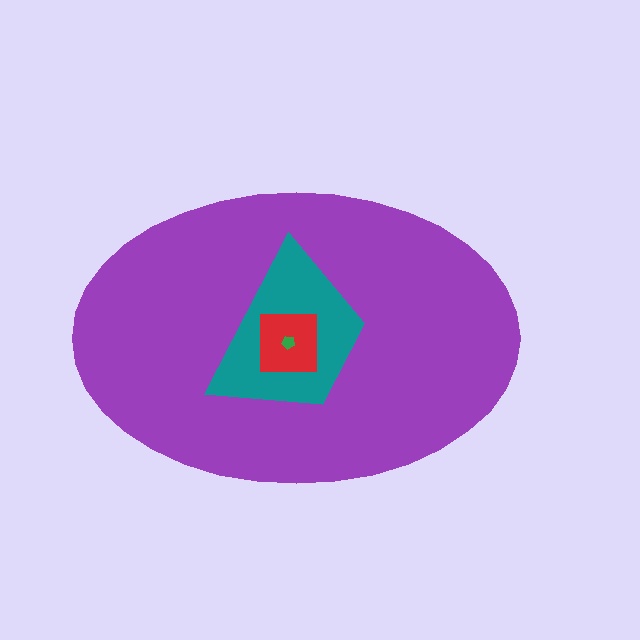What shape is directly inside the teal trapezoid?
The red square.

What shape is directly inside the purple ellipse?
The teal trapezoid.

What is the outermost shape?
The purple ellipse.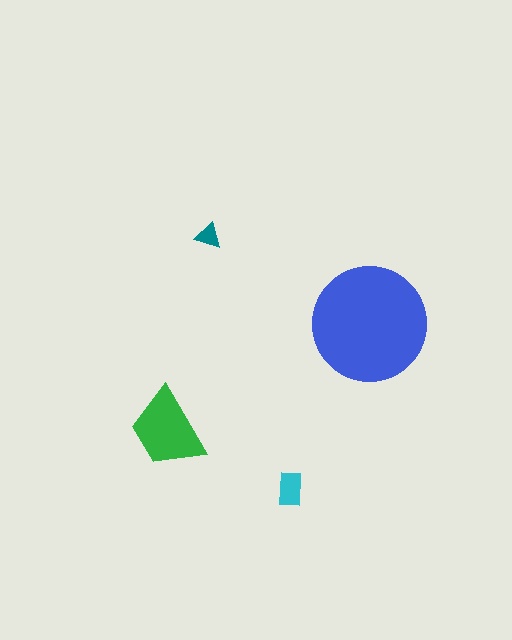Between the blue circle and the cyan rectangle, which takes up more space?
The blue circle.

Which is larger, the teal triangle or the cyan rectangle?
The cyan rectangle.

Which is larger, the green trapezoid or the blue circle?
The blue circle.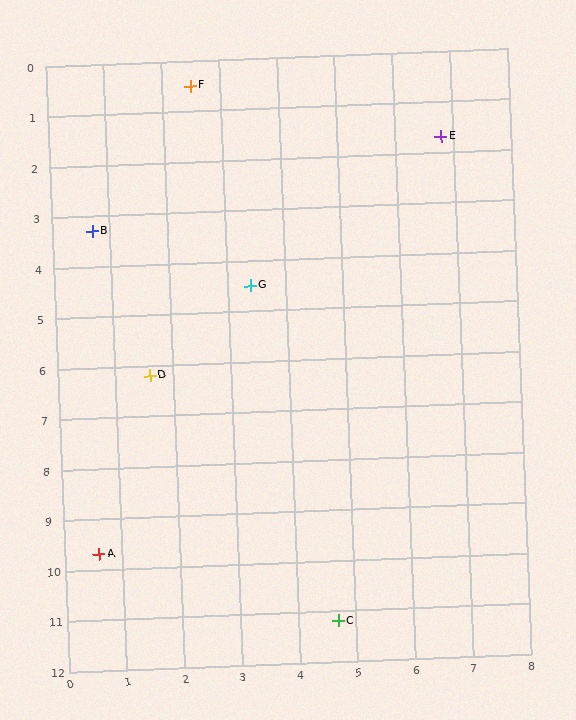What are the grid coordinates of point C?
Point C is at approximately (4.7, 11.2).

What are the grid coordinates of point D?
Point D is at approximately (1.6, 6.2).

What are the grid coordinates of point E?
Point E is at approximately (6.8, 1.7).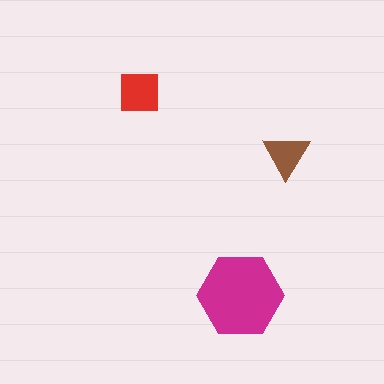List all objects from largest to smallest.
The magenta hexagon, the red square, the brown triangle.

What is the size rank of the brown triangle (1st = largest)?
3rd.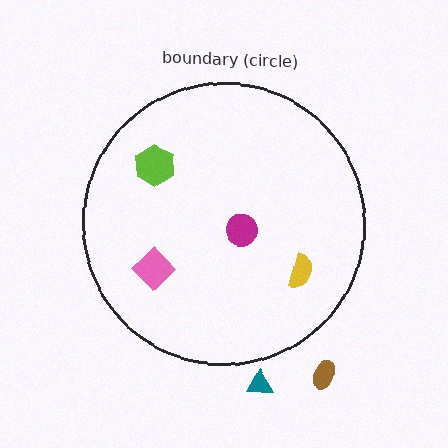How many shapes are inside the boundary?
4 inside, 2 outside.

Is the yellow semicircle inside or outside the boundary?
Inside.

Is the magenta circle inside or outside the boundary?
Inside.